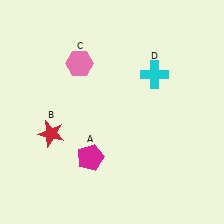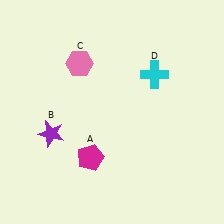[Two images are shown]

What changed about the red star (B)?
In Image 1, B is red. In Image 2, it changed to purple.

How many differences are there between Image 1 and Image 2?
There is 1 difference between the two images.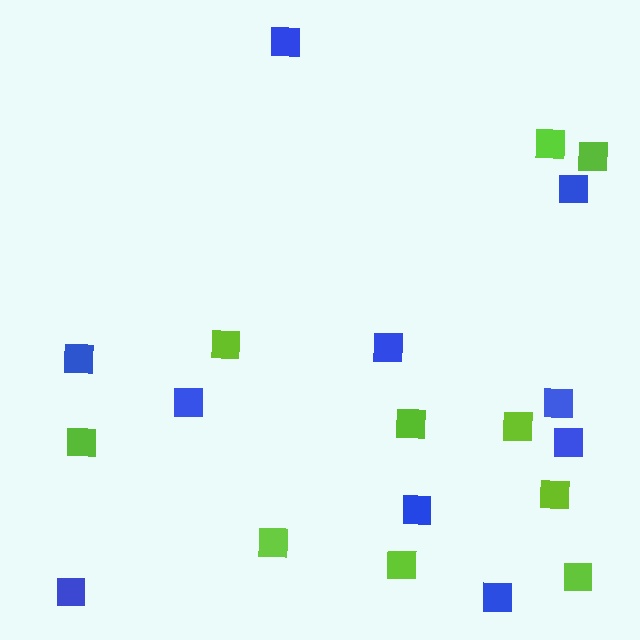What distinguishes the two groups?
There are 2 groups: one group of lime squares (10) and one group of blue squares (10).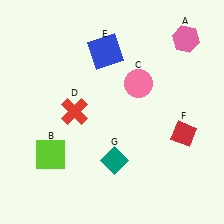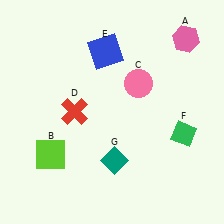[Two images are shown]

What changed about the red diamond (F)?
In Image 1, F is red. In Image 2, it changed to green.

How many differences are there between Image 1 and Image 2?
There is 1 difference between the two images.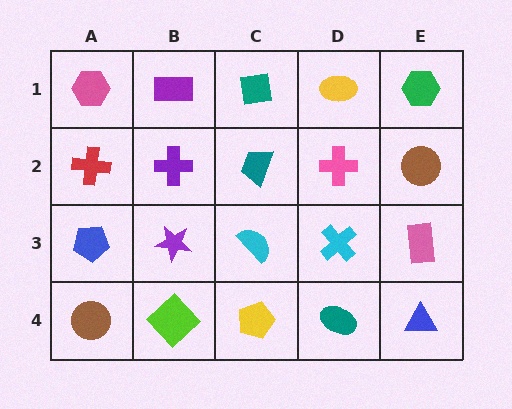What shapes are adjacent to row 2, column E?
A green hexagon (row 1, column E), a pink rectangle (row 3, column E), a pink cross (row 2, column D).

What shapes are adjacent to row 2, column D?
A yellow ellipse (row 1, column D), a cyan cross (row 3, column D), a teal trapezoid (row 2, column C), a brown circle (row 2, column E).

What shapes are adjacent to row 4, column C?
A cyan semicircle (row 3, column C), a lime diamond (row 4, column B), a teal ellipse (row 4, column D).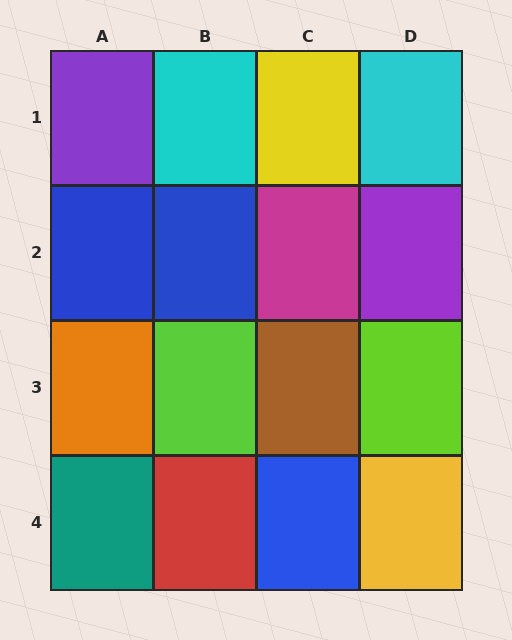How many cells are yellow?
2 cells are yellow.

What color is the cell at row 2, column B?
Blue.